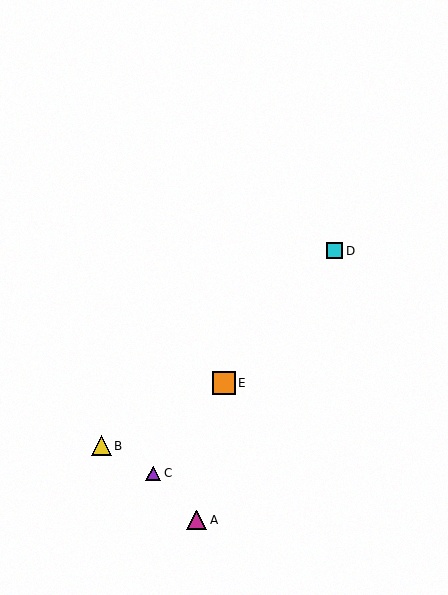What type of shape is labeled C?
Shape C is a purple triangle.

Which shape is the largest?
The orange square (labeled E) is the largest.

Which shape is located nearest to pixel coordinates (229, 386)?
The orange square (labeled E) at (224, 383) is nearest to that location.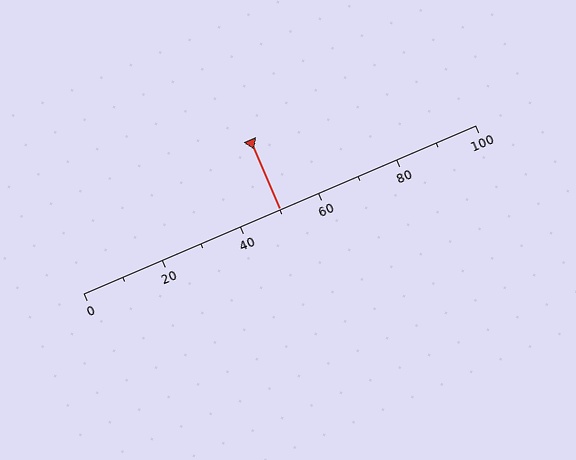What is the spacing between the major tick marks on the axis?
The major ticks are spaced 20 apart.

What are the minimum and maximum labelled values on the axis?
The axis runs from 0 to 100.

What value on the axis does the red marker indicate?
The marker indicates approximately 50.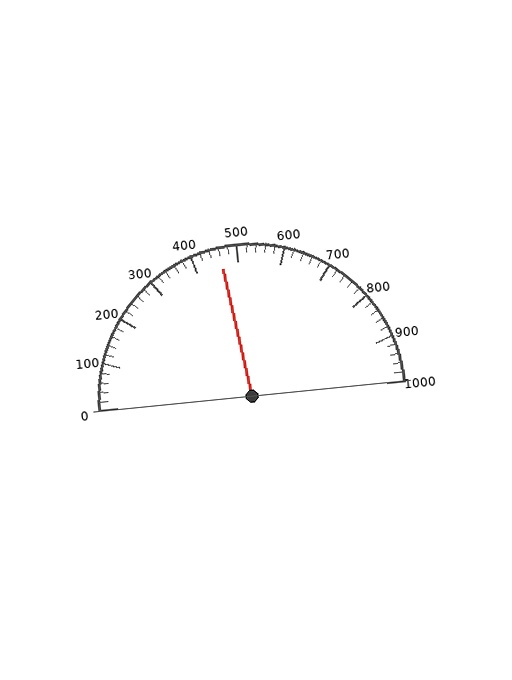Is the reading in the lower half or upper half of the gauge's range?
The reading is in the lower half of the range (0 to 1000).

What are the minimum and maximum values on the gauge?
The gauge ranges from 0 to 1000.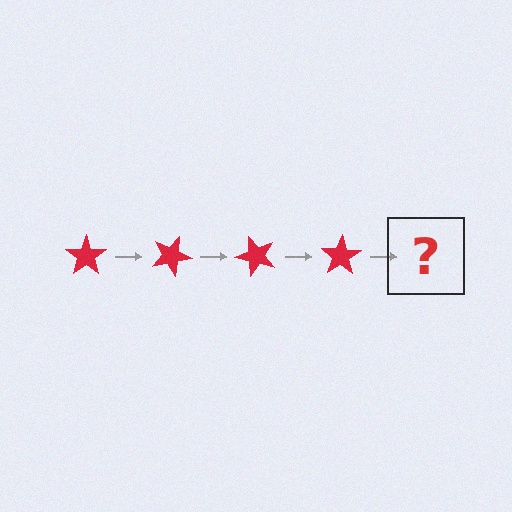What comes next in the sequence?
The next element should be a red star rotated 100 degrees.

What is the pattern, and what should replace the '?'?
The pattern is that the star rotates 25 degrees each step. The '?' should be a red star rotated 100 degrees.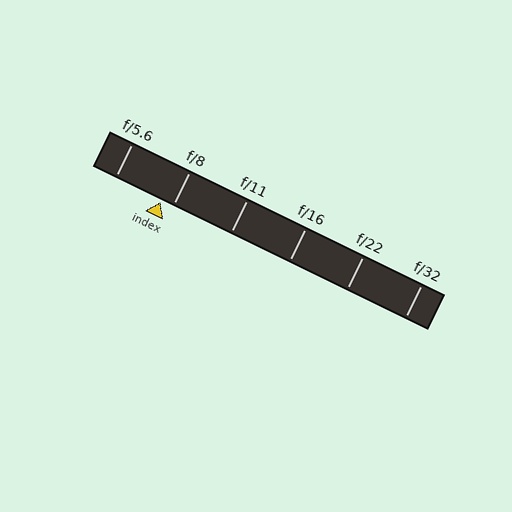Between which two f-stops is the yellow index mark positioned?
The index mark is between f/5.6 and f/8.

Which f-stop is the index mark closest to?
The index mark is closest to f/8.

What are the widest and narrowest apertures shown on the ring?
The widest aperture shown is f/5.6 and the narrowest is f/32.